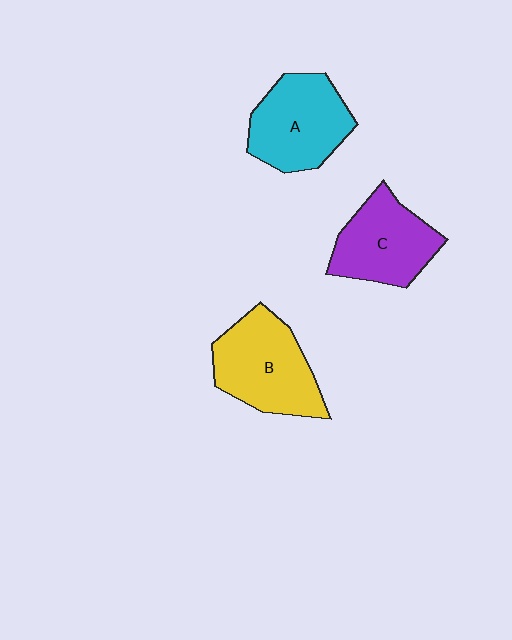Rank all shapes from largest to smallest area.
From largest to smallest: B (yellow), A (cyan), C (purple).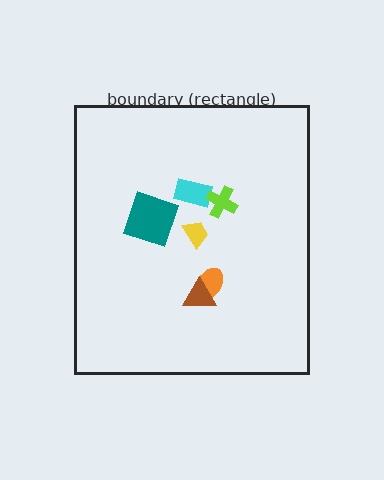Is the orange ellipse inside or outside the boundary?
Inside.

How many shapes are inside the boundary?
6 inside, 0 outside.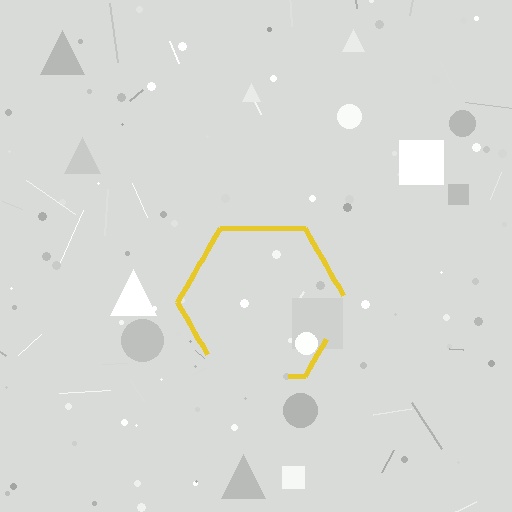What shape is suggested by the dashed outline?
The dashed outline suggests a hexagon.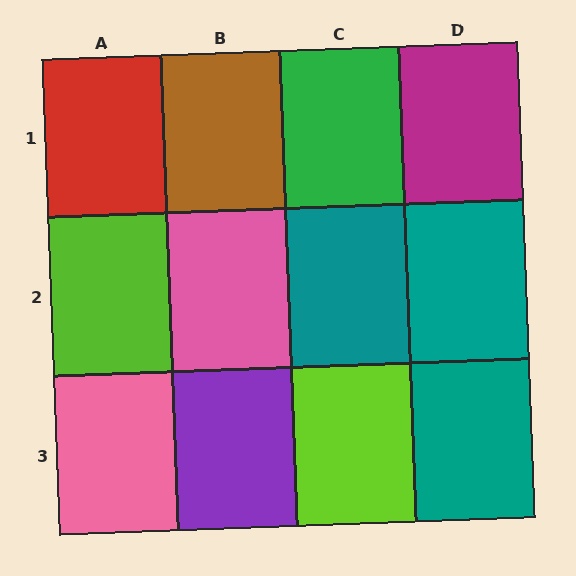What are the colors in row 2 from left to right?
Lime, pink, teal, teal.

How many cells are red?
1 cell is red.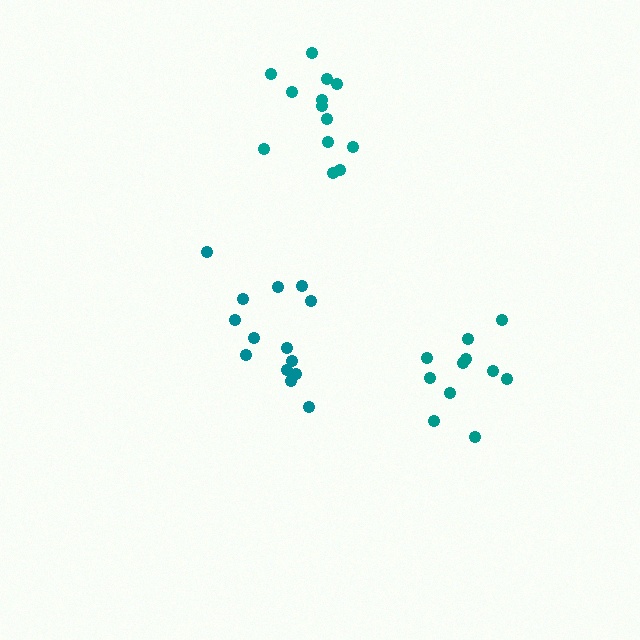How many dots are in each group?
Group 1: 13 dots, Group 2: 11 dots, Group 3: 14 dots (38 total).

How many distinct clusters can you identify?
There are 3 distinct clusters.